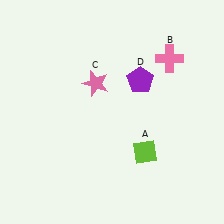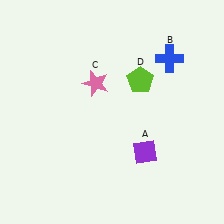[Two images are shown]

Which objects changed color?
A changed from lime to purple. B changed from pink to blue. D changed from purple to lime.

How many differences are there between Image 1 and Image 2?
There are 3 differences between the two images.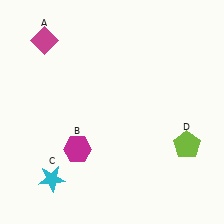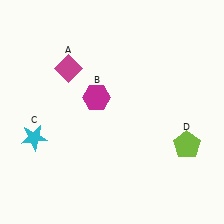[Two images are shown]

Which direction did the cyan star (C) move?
The cyan star (C) moved up.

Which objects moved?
The objects that moved are: the magenta diamond (A), the magenta hexagon (B), the cyan star (C).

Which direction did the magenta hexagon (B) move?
The magenta hexagon (B) moved up.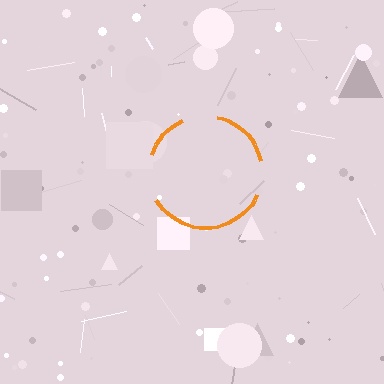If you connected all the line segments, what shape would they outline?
They would outline a circle.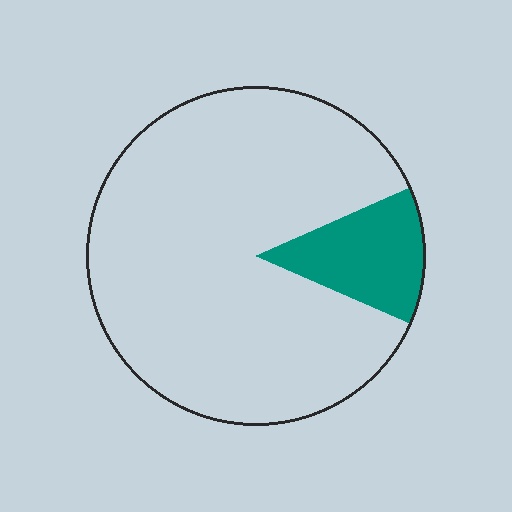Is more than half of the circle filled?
No.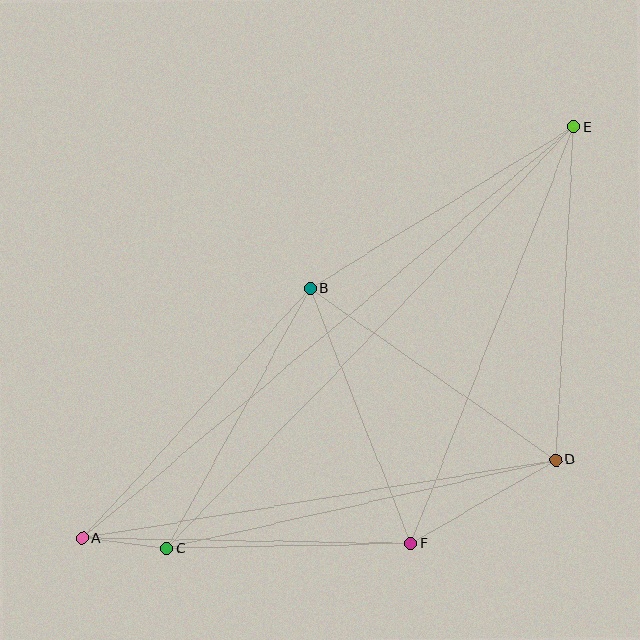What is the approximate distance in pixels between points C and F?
The distance between C and F is approximately 244 pixels.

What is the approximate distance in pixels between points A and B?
The distance between A and B is approximately 338 pixels.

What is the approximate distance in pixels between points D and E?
The distance between D and E is approximately 333 pixels.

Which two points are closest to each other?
Points A and C are closest to each other.